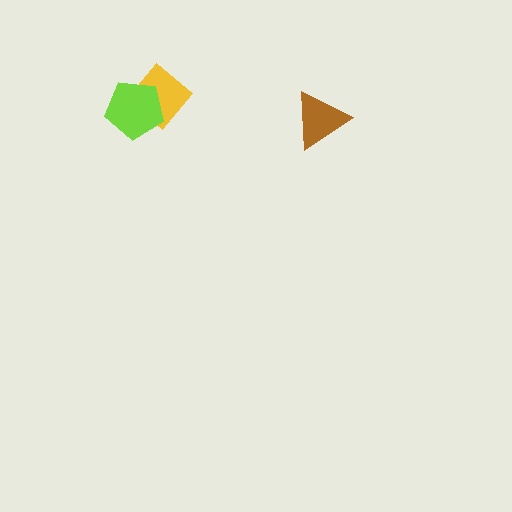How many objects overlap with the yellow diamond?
1 object overlaps with the yellow diamond.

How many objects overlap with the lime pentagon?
1 object overlaps with the lime pentagon.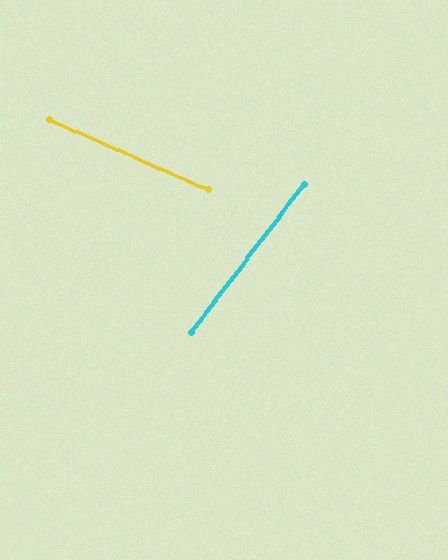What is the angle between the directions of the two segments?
Approximately 76 degrees.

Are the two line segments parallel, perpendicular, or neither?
Neither parallel nor perpendicular — they differ by about 76°.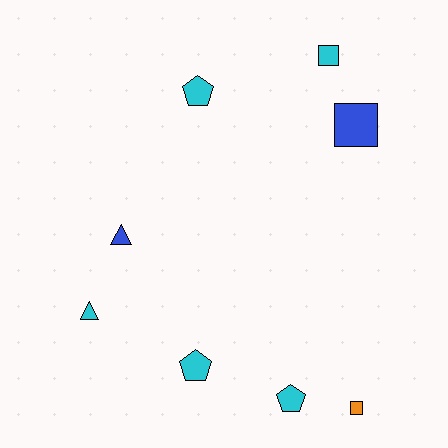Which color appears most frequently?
Cyan, with 5 objects.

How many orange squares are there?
There is 1 orange square.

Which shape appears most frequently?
Square, with 3 objects.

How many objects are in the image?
There are 8 objects.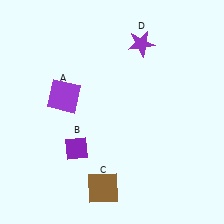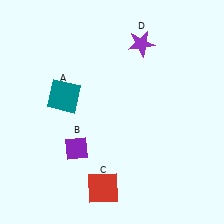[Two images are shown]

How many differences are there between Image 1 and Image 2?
There are 2 differences between the two images.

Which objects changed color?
A changed from purple to teal. C changed from brown to red.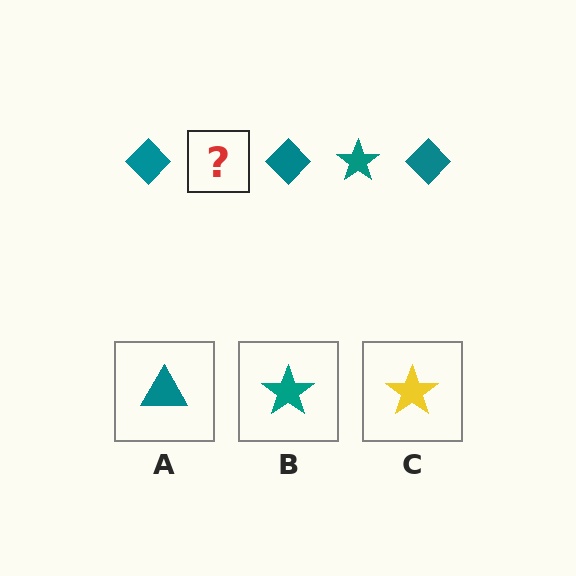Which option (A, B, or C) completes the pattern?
B.